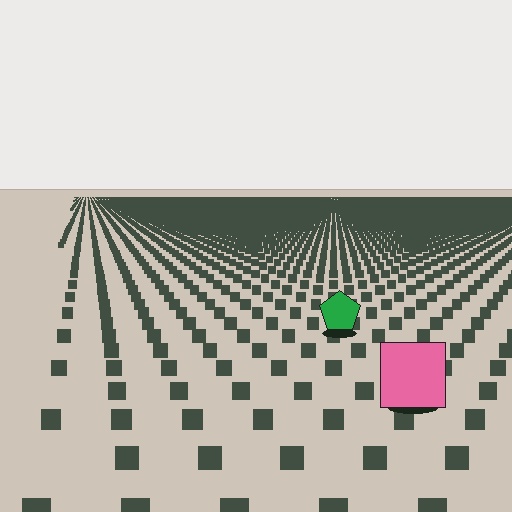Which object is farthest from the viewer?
The green pentagon is farthest from the viewer. It appears smaller and the ground texture around it is denser.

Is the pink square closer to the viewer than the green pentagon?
Yes. The pink square is closer — you can tell from the texture gradient: the ground texture is coarser near it.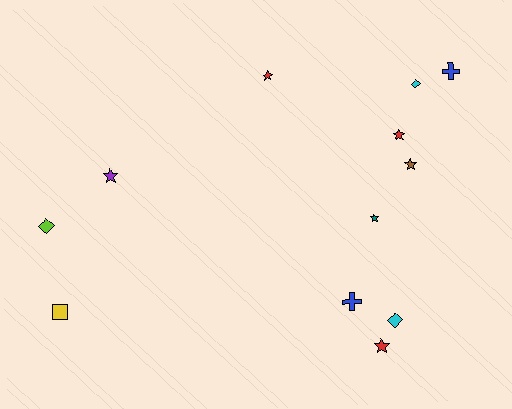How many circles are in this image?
There are no circles.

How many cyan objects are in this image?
There are 2 cyan objects.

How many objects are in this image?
There are 12 objects.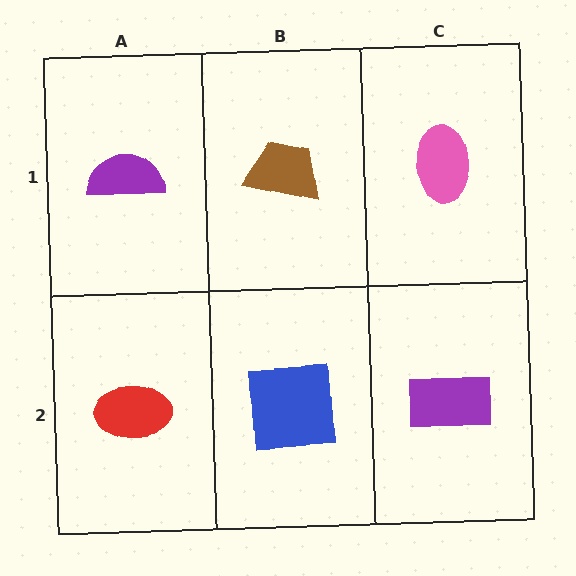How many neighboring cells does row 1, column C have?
2.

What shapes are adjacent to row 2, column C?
A pink ellipse (row 1, column C), a blue square (row 2, column B).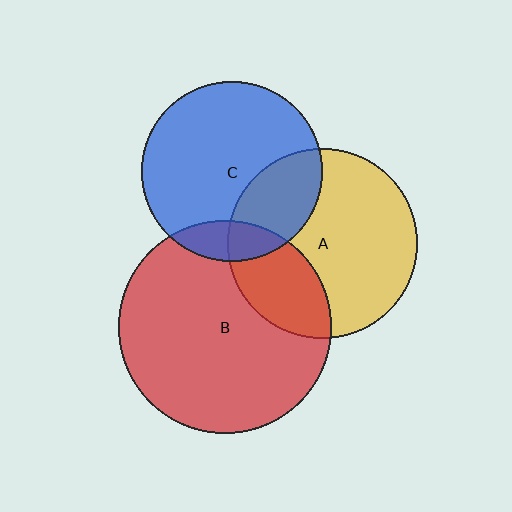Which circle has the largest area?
Circle B (red).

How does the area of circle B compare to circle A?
Approximately 1.3 times.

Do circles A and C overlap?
Yes.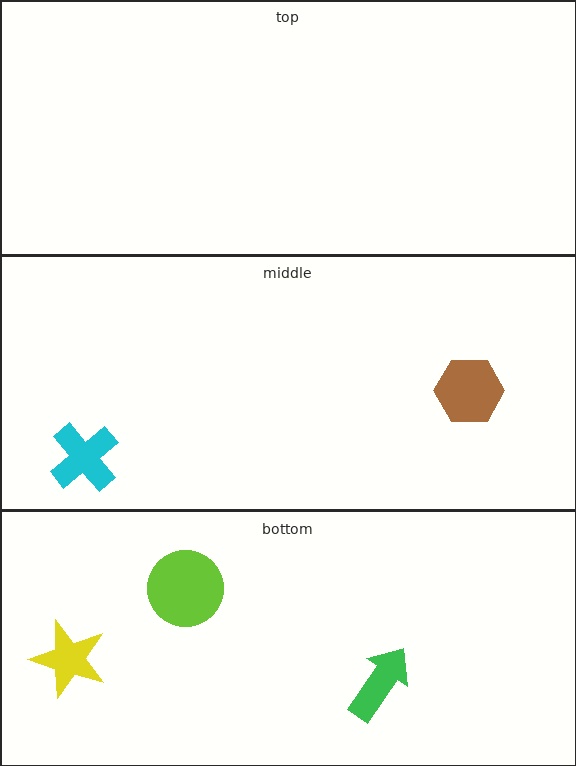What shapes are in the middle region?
The brown hexagon, the cyan cross.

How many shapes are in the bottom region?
3.